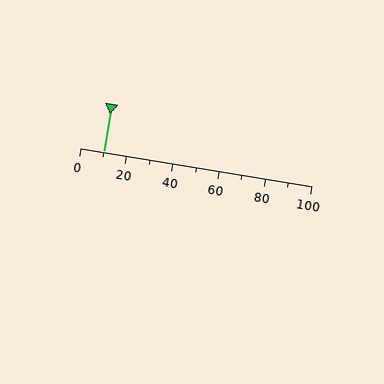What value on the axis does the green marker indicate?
The marker indicates approximately 10.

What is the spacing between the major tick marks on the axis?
The major ticks are spaced 20 apart.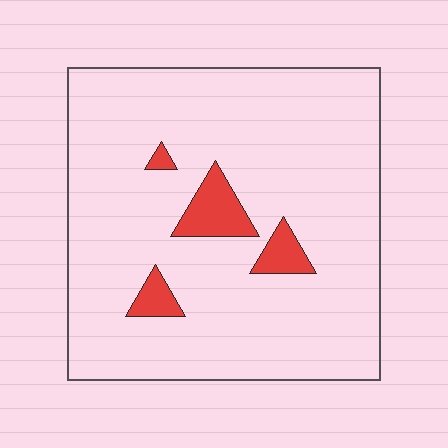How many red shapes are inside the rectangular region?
4.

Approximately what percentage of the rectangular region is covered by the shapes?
Approximately 10%.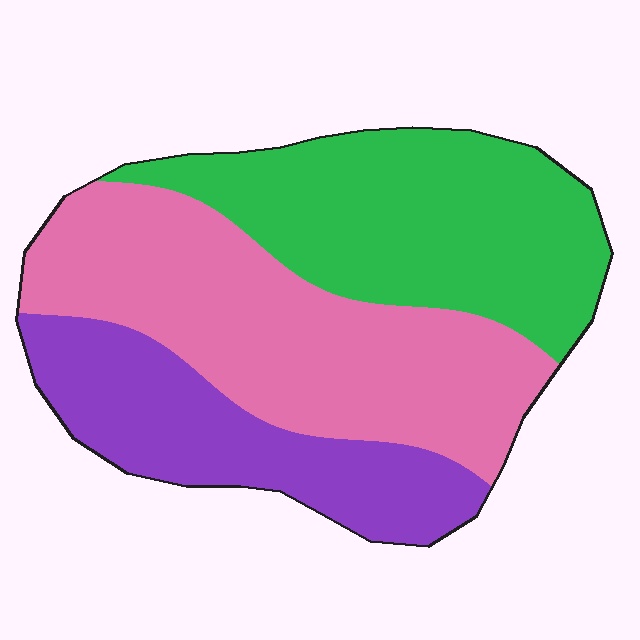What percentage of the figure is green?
Green covers around 35% of the figure.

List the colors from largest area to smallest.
From largest to smallest: pink, green, purple.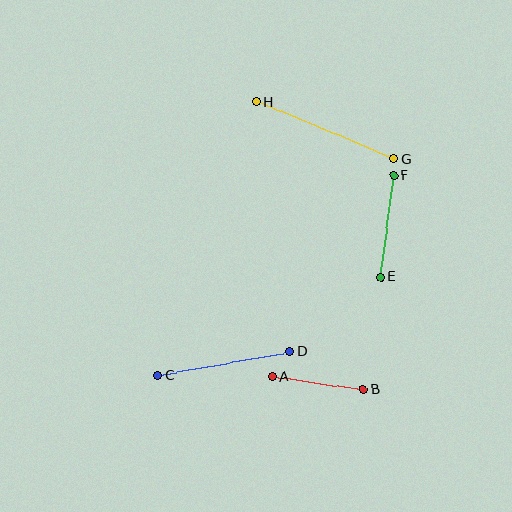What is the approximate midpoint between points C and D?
The midpoint is at approximately (224, 364) pixels.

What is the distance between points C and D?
The distance is approximately 134 pixels.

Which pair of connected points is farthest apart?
Points G and H are farthest apart.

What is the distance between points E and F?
The distance is approximately 103 pixels.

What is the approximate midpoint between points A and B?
The midpoint is at approximately (318, 383) pixels.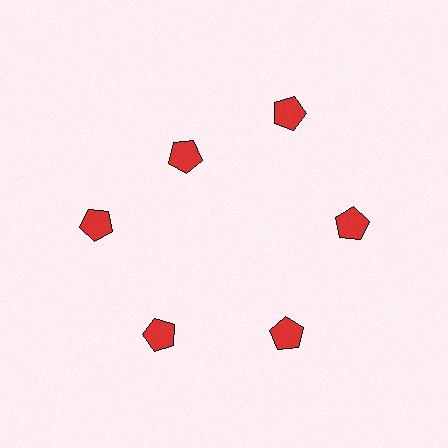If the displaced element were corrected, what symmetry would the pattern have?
It would have 6-fold rotational symmetry — the pattern would map onto itself every 60 degrees.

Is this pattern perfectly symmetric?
No. The 6 red pentagons are arranged in a ring, but one element near the 11 o'clock position is pulled inward toward the center, breaking the 6-fold rotational symmetry.